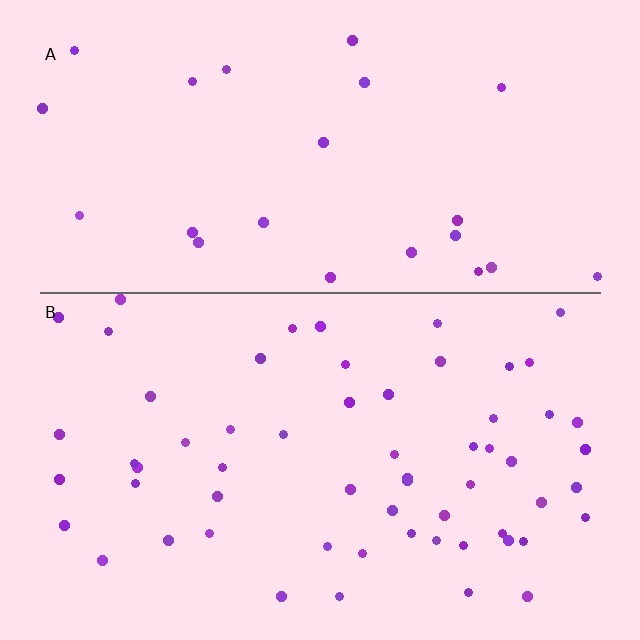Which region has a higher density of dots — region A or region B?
B (the bottom).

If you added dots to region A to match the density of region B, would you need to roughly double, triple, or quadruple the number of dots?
Approximately triple.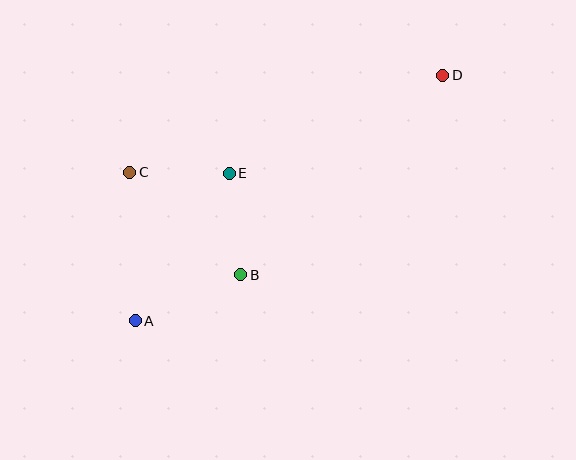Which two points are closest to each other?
Points C and E are closest to each other.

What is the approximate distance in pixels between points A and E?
The distance between A and E is approximately 175 pixels.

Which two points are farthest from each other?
Points A and D are farthest from each other.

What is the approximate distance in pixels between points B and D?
The distance between B and D is approximately 284 pixels.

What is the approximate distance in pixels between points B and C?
The distance between B and C is approximately 151 pixels.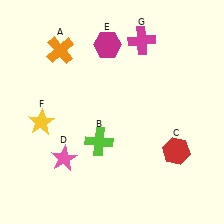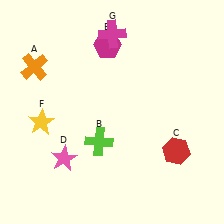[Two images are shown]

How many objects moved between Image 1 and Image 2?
2 objects moved between the two images.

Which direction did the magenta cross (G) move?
The magenta cross (G) moved left.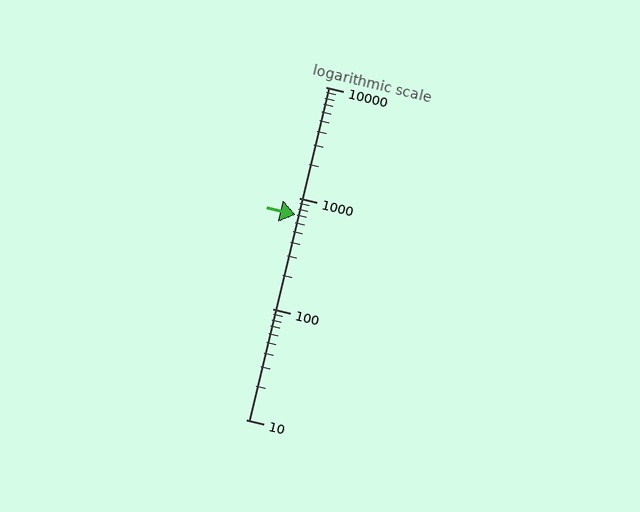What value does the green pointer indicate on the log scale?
The pointer indicates approximately 700.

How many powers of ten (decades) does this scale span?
The scale spans 3 decades, from 10 to 10000.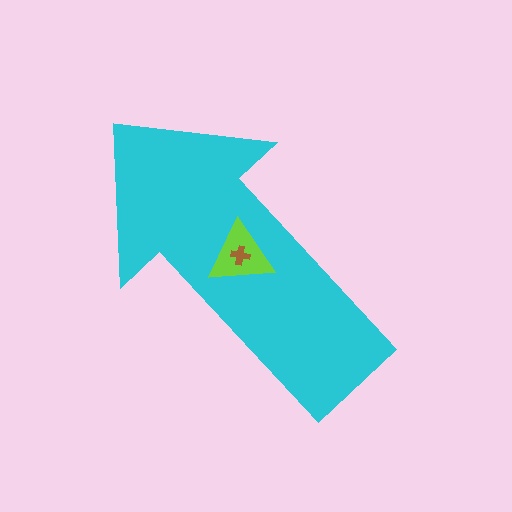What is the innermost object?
The brown cross.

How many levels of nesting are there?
3.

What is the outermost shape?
The cyan arrow.